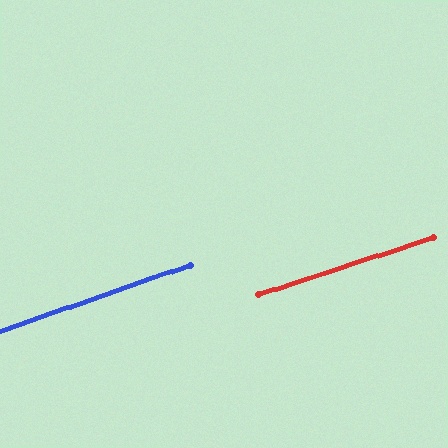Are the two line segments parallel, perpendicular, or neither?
Parallel — their directions differ by only 1.0°.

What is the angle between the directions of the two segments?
Approximately 1 degree.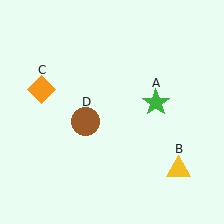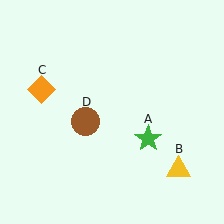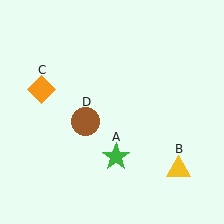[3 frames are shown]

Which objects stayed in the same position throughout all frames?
Yellow triangle (object B) and orange diamond (object C) and brown circle (object D) remained stationary.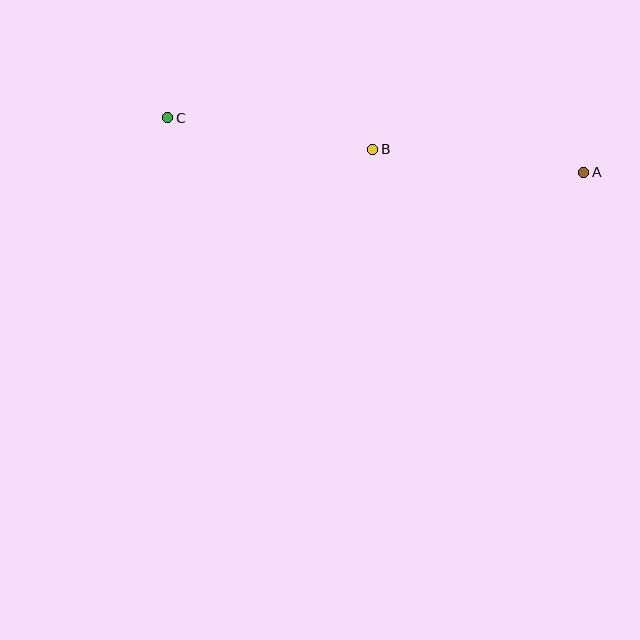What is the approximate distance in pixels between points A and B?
The distance between A and B is approximately 212 pixels.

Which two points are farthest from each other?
Points A and C are farthest from each other.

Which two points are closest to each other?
Points B and C are closest to each other.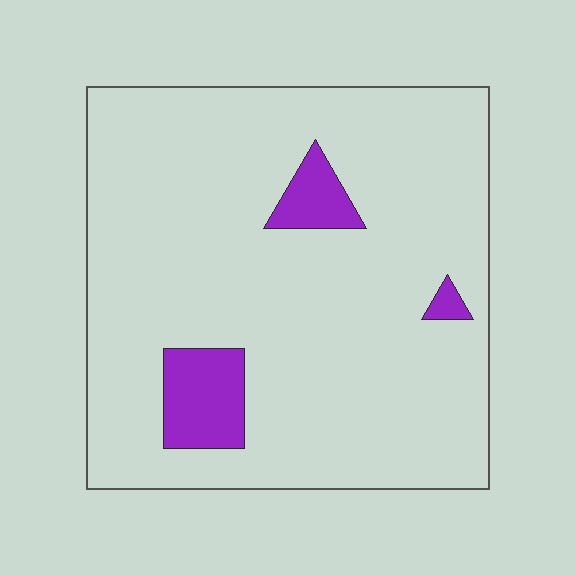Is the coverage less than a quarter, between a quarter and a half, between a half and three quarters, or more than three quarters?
Less than a quarter.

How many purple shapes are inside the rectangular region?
3.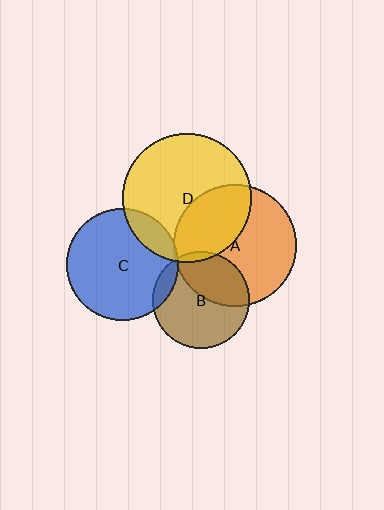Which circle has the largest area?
Circle D (yellow).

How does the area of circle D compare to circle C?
Approximately 1.3 times.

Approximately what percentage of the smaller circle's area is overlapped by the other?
Approximately 5%.